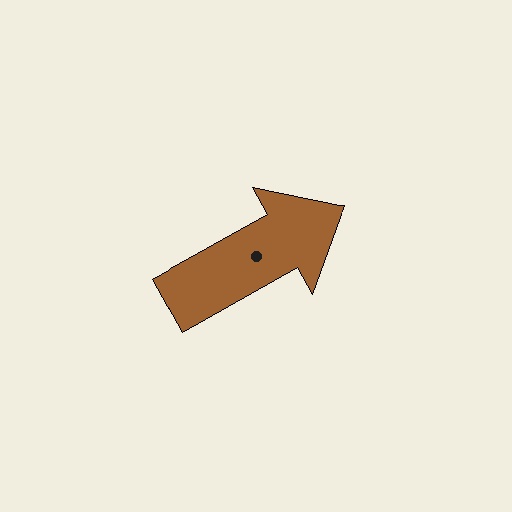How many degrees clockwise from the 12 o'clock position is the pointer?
Approximately 61 degrees.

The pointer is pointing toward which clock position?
Roughly 2 o'clock.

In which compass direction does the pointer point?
Northeast.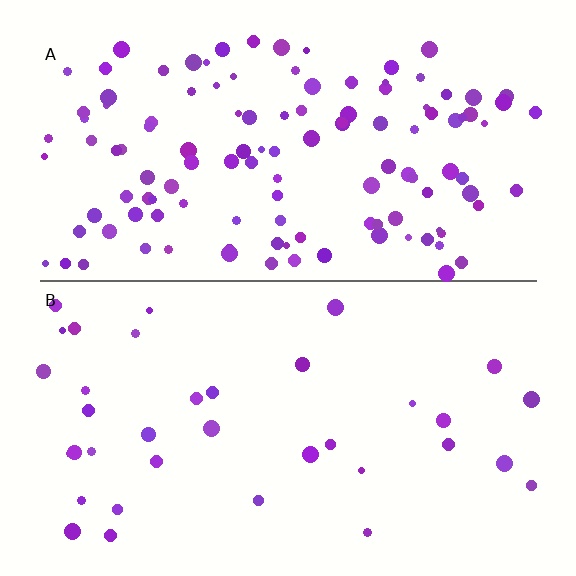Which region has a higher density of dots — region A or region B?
A (the top).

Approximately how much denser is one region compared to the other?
Approximately 3.4× — region A over region B.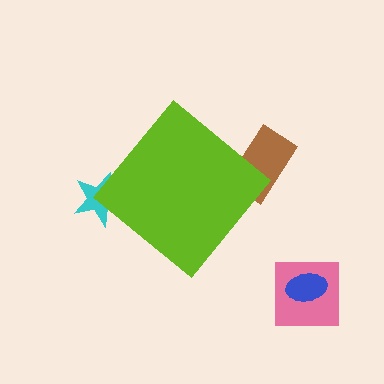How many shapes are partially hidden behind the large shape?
2 shapes are partially hidden.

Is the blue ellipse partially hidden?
No, the blue ellipse is fully visible.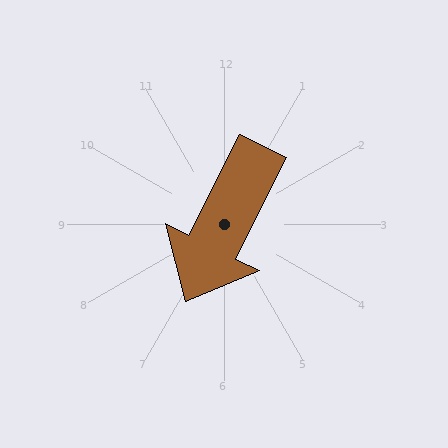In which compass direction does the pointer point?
Southwest.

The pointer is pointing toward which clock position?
Roughly 7 o'clock.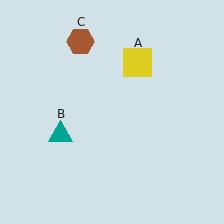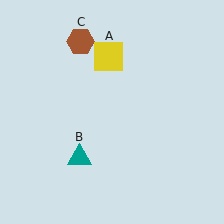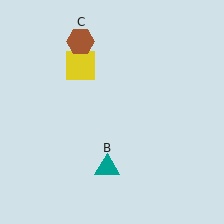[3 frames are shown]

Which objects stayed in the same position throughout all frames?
Brown hexagon (object C) remained stationary.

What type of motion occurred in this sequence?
The yellow square (object A), teal triangle (object B) rotated counterclockwise around the center of the scene.